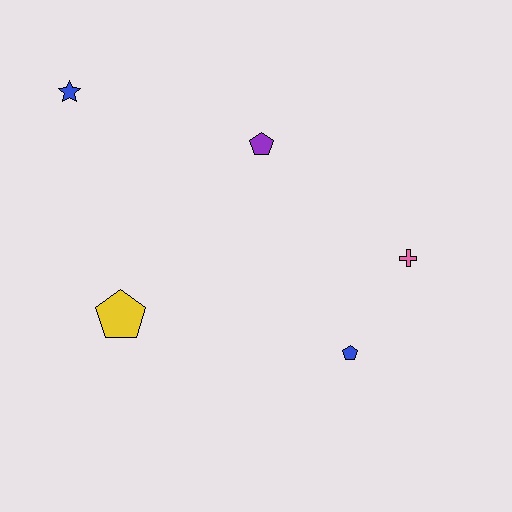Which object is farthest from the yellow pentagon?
The pink cross is farthest from the yellow pentagon.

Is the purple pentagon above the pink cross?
Yes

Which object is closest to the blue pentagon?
The pink cross is closest to the blue pentagon.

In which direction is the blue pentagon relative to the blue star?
The blue pentagon is to the right of the blue star.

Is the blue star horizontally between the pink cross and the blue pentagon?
No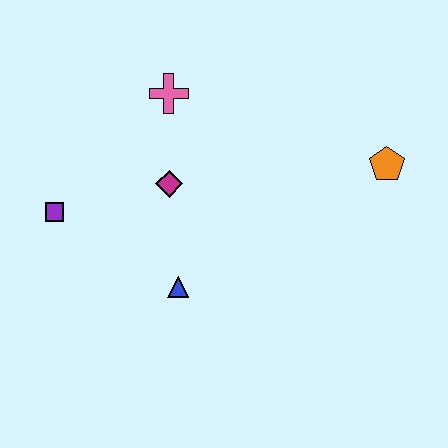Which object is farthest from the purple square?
The orange pentagon is farthest from the purple square.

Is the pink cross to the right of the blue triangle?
No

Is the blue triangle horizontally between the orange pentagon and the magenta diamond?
Yes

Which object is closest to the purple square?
The magenta diamond is closest to the purple square.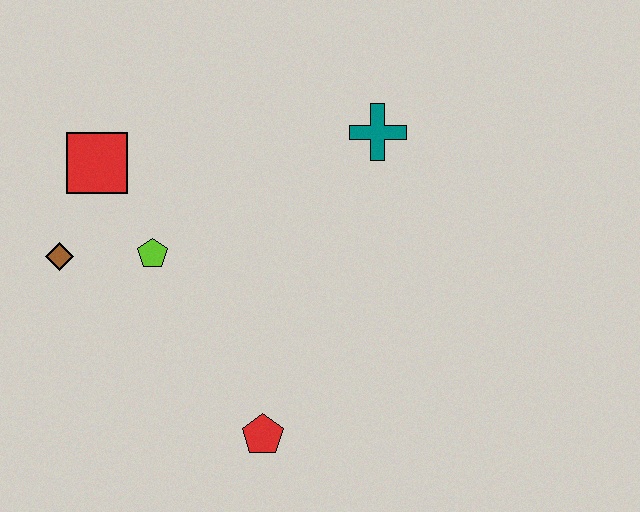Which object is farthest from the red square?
The red pentagon is farthest from the red square.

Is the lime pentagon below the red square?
Yes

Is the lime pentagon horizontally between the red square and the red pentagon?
Yes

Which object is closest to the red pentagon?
The lime pentagon is closest to the red pentagon.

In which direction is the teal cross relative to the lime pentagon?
The teal cross is to the right of the lime pentagon.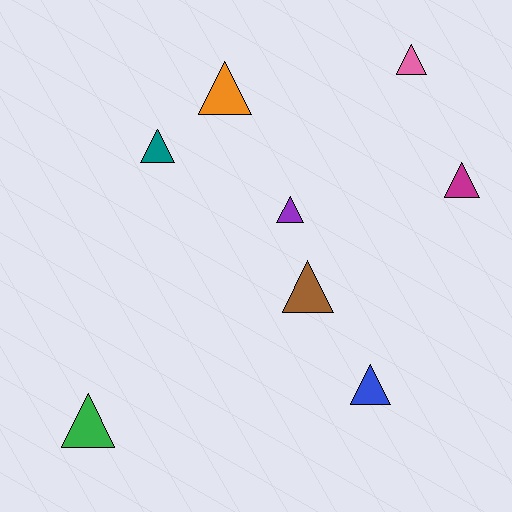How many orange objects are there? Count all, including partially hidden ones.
There is 1 orange object.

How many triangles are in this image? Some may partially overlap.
There are 8 triangles.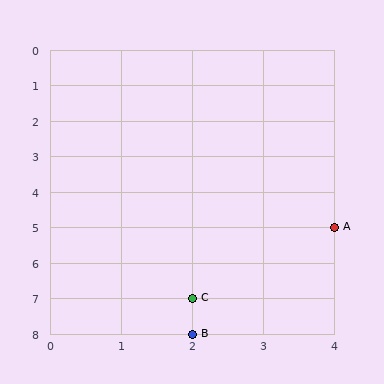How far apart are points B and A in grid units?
Points B and A are 2 columns and 3 rows apart (about 3.6 grid units diagonally).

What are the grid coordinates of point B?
Point B is at grid coordinates (2, 8).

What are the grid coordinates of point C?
Point C is at grid coordinates (2, 7).